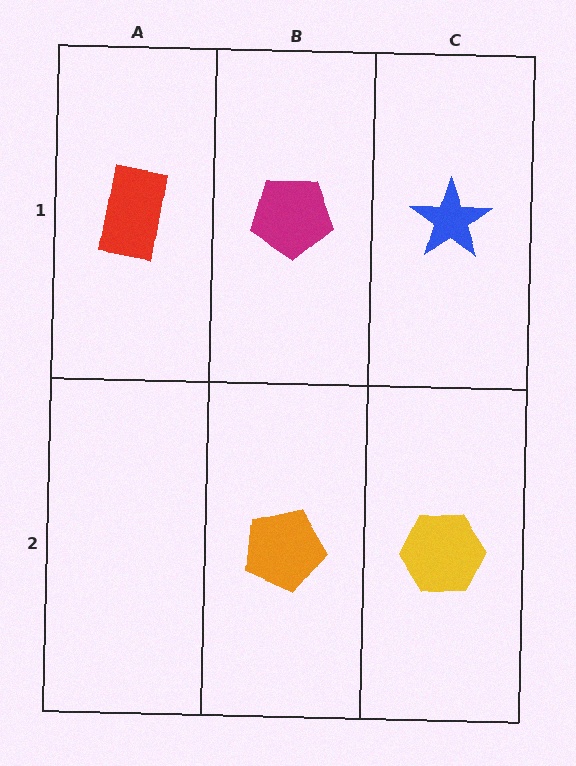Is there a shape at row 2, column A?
No, that cell is empty.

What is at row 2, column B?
An orange pentagon.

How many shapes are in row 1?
3 shapes.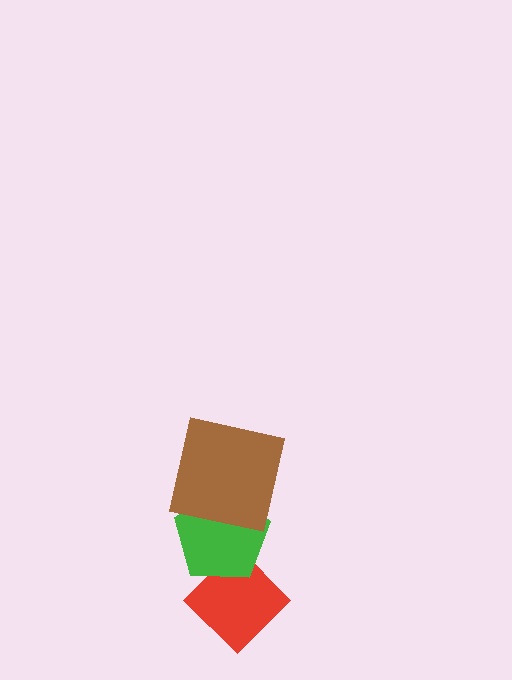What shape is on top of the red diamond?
The green pentagon is on top of the red diamond.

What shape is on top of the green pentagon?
The brown square is on top of the green pentagon.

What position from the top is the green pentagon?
The green pentagon is 2nd from the top.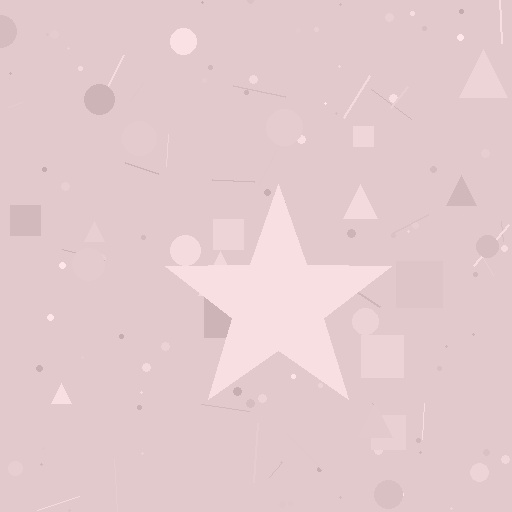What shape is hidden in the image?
A star is hidden in the image.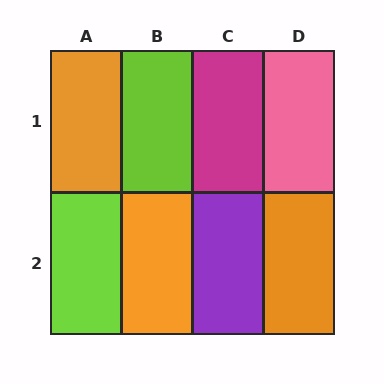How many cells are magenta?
1 cell is magenta.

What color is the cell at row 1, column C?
Magenta.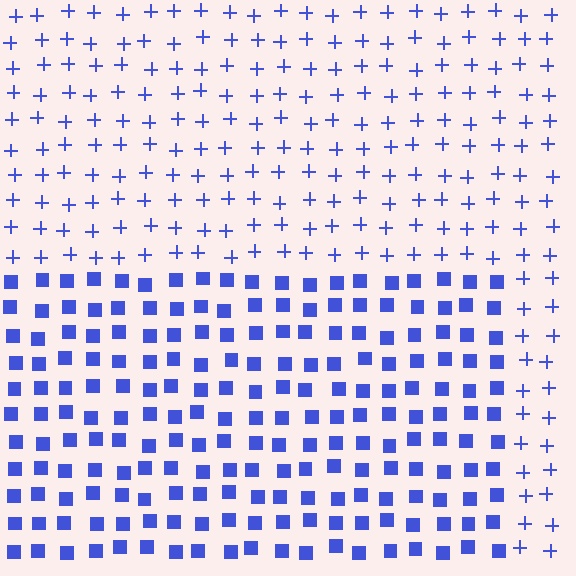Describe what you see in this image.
The image is filled with small blue elements arranged in a uniform grid. A rectangle-shaped region contains squares, while the surrounding area contains plus signs. The boundary is defined purely by the change in element shape.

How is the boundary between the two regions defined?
The boundary is defined by a change in element shape: squares inside vs. plus signs outside. All elements share the same color and spacing.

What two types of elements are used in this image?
The image uses squares inside the rectangle region and plus signs outside it.